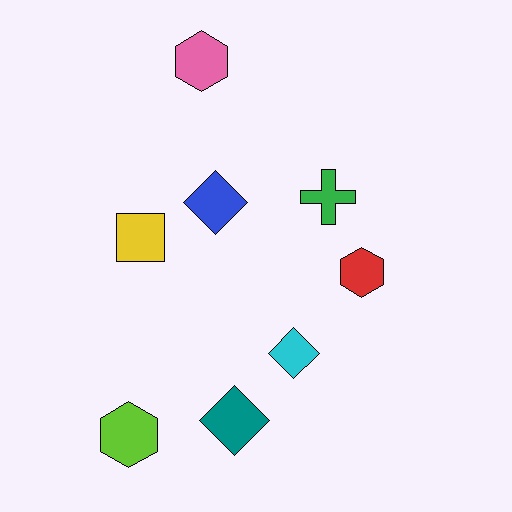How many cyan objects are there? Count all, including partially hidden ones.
There is 1 cyan object.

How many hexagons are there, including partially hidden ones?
There are 3 hexagons.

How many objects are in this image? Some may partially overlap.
There are 8 objects.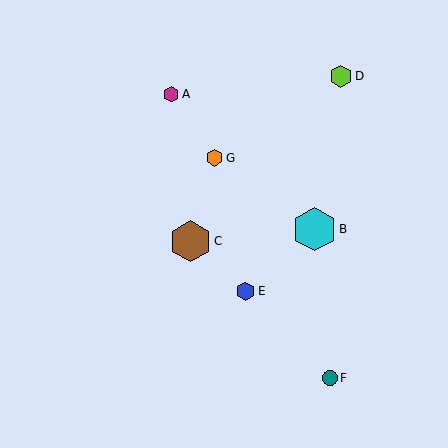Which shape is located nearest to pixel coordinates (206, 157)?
The orange hexagon (labeled G) at (215, 158) is nearest to that location.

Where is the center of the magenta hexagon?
The center of the magenta hexagon is at (171, 94).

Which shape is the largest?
The cyan hexagon (labeled B) is the largest.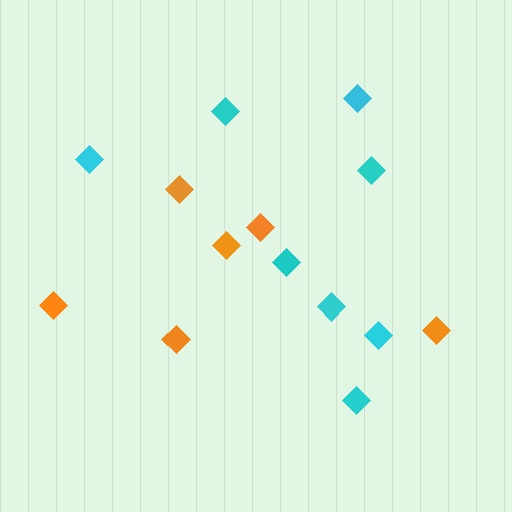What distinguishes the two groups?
There are 2 groups: one group of cyan diamonds (8) and one group of orange diamonds (6).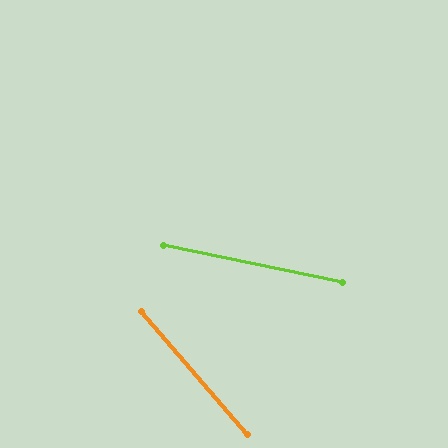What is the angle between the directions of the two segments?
Approximately 38 degrees.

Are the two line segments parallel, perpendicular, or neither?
Neither parallel nor perpendicular — they differ by about 38°.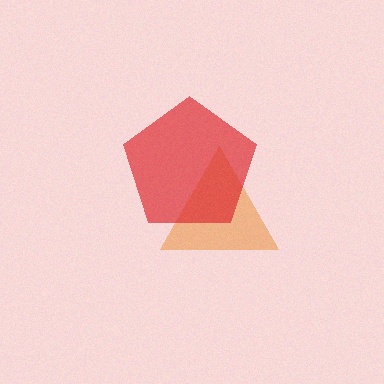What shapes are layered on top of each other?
The layered shapes are: an orange triangle, a red pentagon.